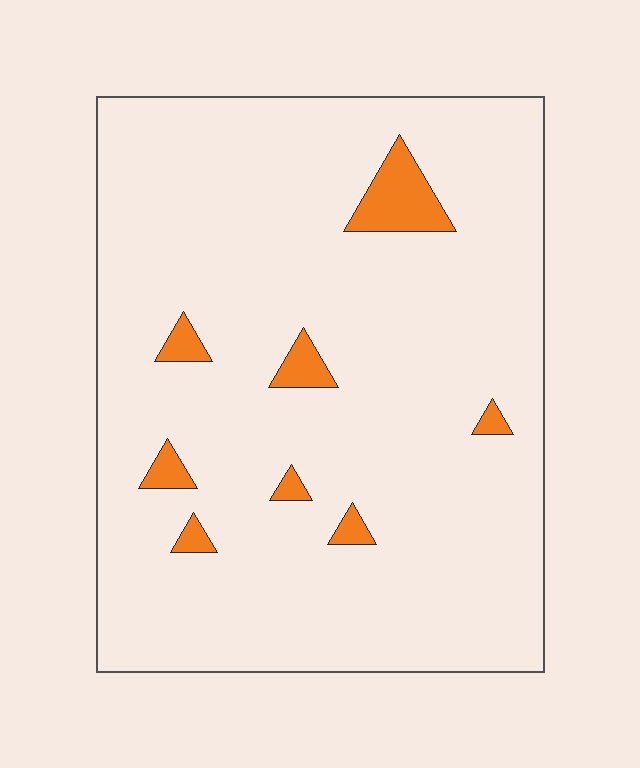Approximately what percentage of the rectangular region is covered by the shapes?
Approximately 5%.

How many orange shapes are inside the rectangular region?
8.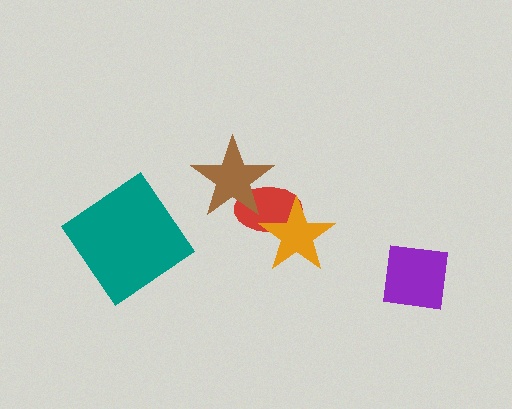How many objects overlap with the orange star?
1 object overlaps with the orange star.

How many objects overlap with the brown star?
1 object overlaps with the brown star.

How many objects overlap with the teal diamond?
0 objects overlap with the teal diamond.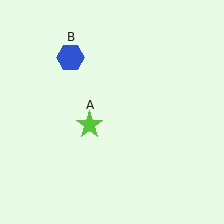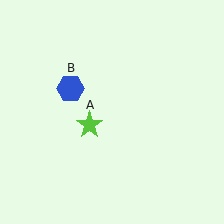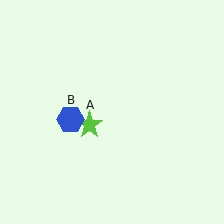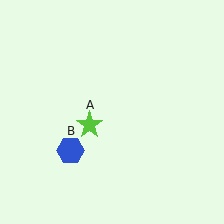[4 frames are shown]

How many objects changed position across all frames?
1 object changed position: blue hexagon (object B).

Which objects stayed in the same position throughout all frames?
Lime star (object A) remained stationary.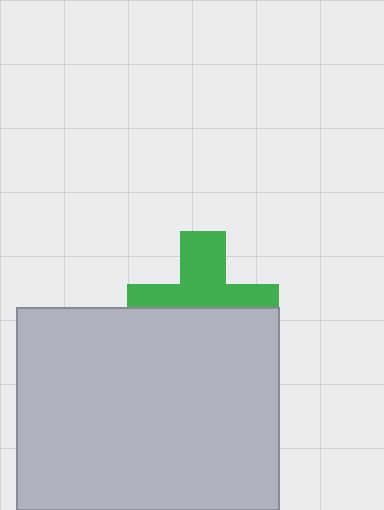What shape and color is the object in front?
The object in front is a light gray rectangle.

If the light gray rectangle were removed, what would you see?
You would see the complete green cross.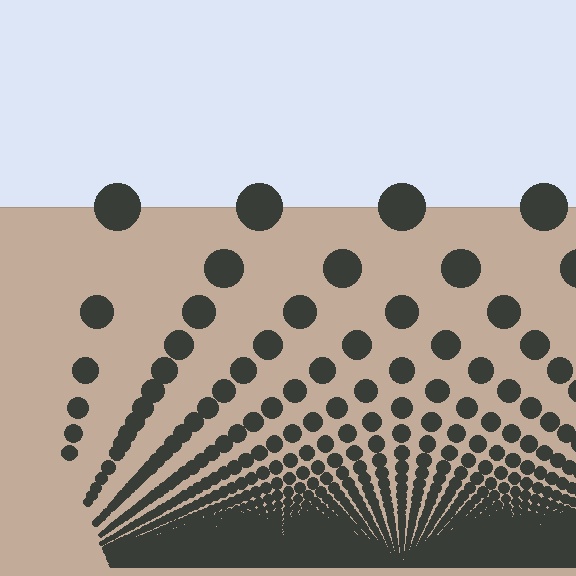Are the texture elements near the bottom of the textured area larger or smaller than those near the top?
Smaller. The gradient is inverted — elements near the bottom are smaller and denser.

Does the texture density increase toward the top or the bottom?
Density increases toward the bottom.